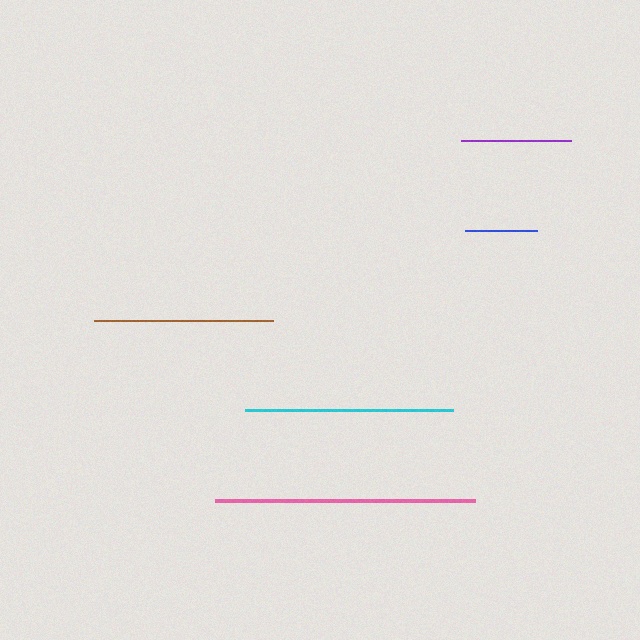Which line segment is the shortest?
The blue line is the shortest at approximately 72 pixels.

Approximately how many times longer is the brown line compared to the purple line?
The brown line is approximately 1.6 times the length of the purple line.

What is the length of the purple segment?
The purple segment is approximately 110 pixels long.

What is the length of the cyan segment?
The cyan segment is approximately 208 pixels long.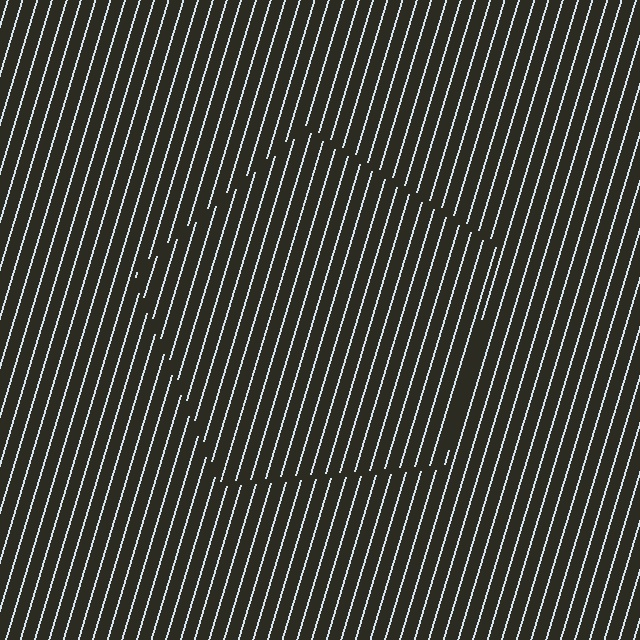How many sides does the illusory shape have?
5 sides — the line-ends trace a pentagon.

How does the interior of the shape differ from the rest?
The interior of the shape contains the same grating, shifted by half a period — the contour is defined by the phase discontinuity where line-ends from the inner and outer gratings abut.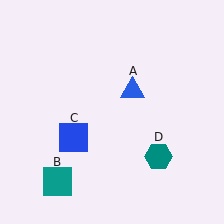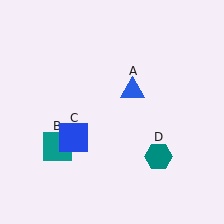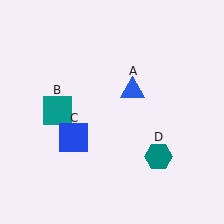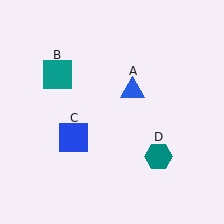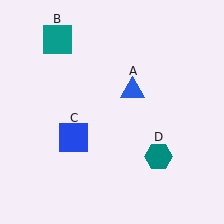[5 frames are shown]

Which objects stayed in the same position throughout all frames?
Blue triangle (object A) and blue square (object C) and teal hexagon (object D) remained stationary.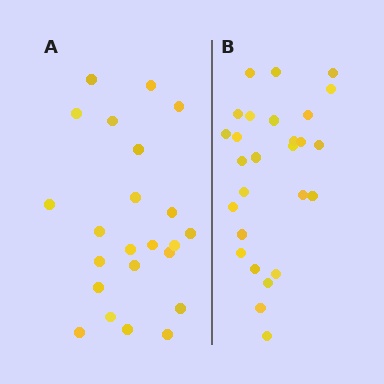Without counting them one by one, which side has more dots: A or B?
Region B (the right region) has more dots.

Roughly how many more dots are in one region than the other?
Region B has about 4 more dots than region A.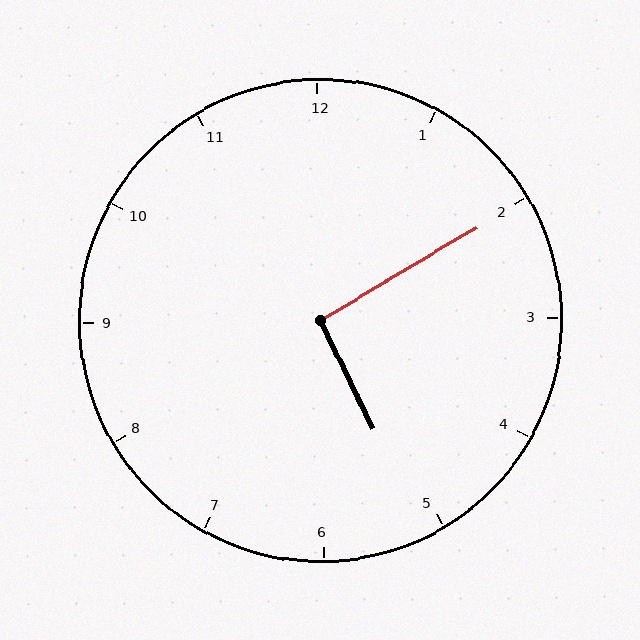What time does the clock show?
5:10.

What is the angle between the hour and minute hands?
Approximately 95 degrees.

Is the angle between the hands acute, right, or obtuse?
It is right.